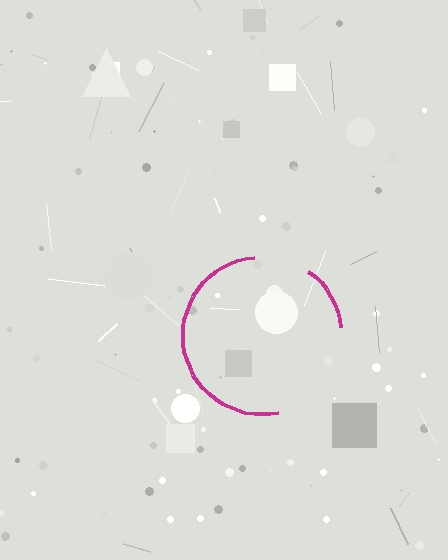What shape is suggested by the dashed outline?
The dashed outline suggests a circle.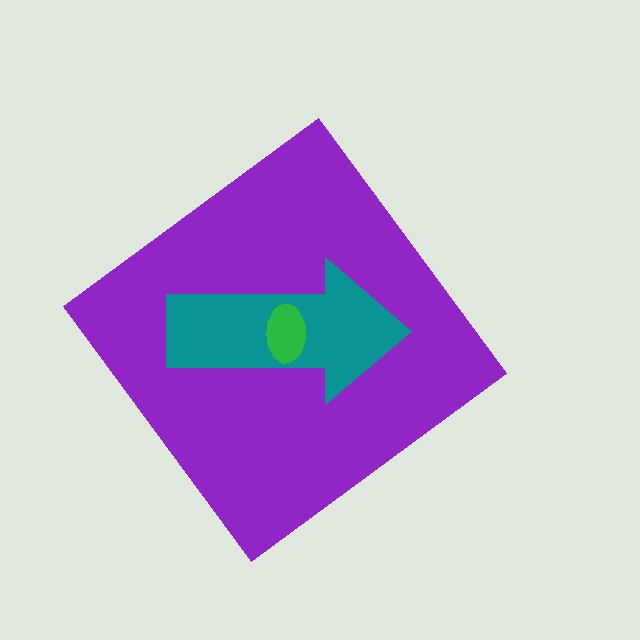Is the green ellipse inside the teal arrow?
Yes.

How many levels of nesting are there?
3.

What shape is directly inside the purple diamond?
The teal arrow.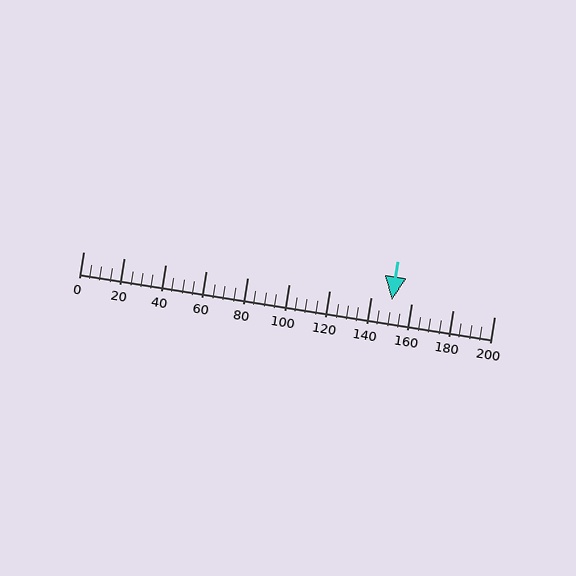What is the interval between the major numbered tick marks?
The major tick marks are spaced 20 units apart.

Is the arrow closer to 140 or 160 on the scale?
The arrow is closer to 160.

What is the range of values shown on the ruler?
The ruler shows values from 0 to 200.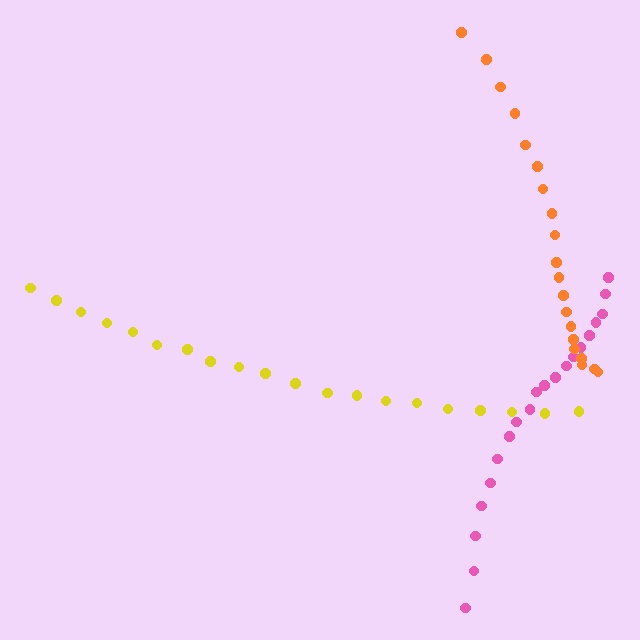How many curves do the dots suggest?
There are 3 distinct paths.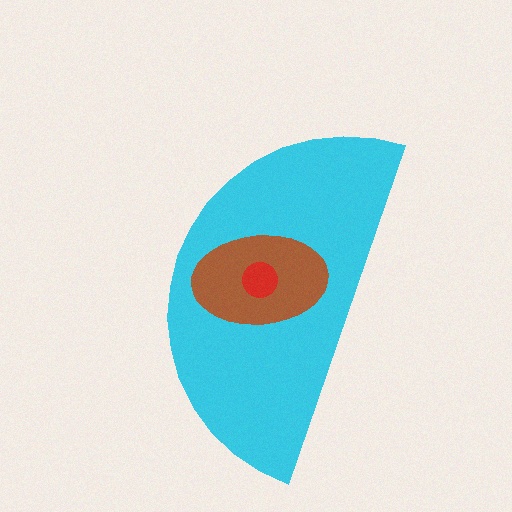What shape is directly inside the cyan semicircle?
The brown ellipse.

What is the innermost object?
The red circle.